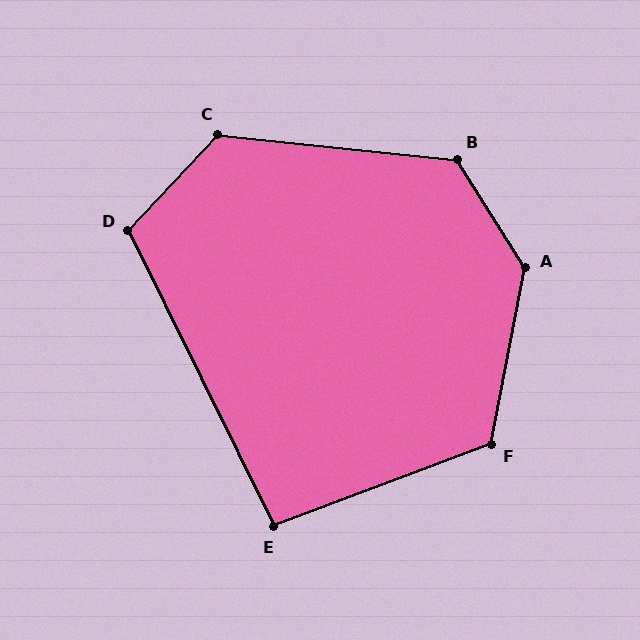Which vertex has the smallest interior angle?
E, at approximately 96 degrees.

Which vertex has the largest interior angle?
A, at approximately 137 degrees.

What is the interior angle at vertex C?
Approximately 127 degrees (obtuse).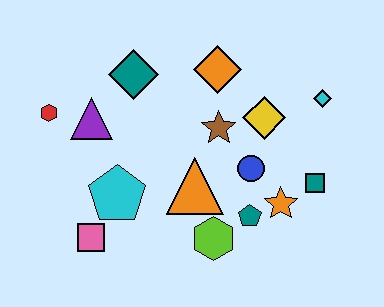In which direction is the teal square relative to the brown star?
The teal square is to the right of the brown star.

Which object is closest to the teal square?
The orange star is closest to the teal square.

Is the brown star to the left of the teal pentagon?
Yes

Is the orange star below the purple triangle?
Yes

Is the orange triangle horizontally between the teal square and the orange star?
No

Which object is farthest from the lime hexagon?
The red hexagon is farthest from the lime hexagon.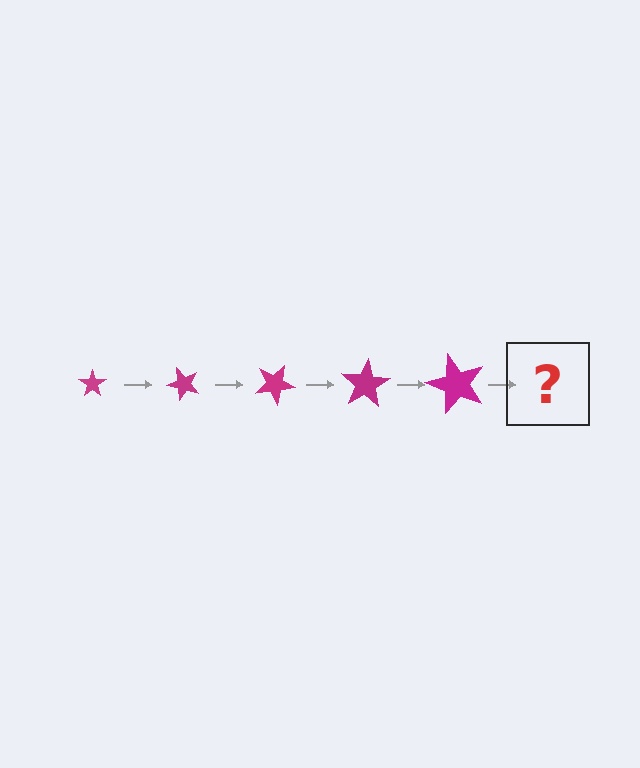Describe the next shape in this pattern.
It should be a star, larger than the previous one and rotated 250 degrees from the start.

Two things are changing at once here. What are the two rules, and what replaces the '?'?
The two rules are that the star grows larger each step and it rotates 50 degrees each step. The '?' should be a star, larger than the previous one and rotated 250 degrees from the start.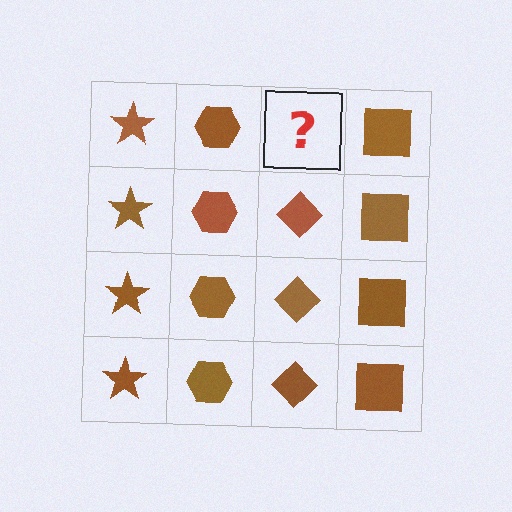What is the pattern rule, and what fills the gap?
The rule is that each column has a consistent shape. The gap should be filled with a brown diamond.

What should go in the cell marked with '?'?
The missing cell should contain a brown diamond.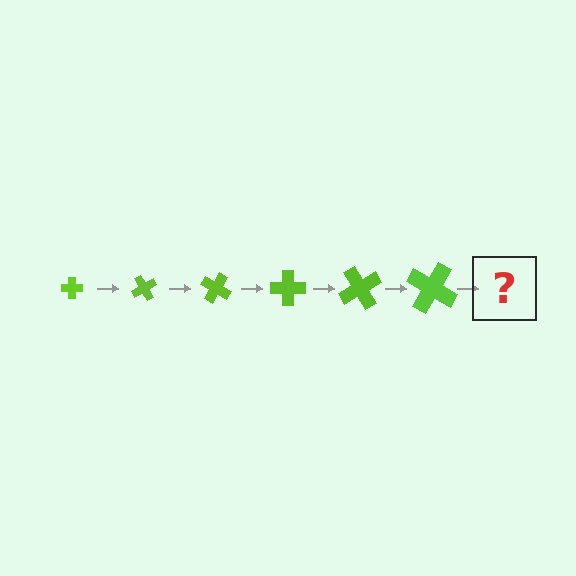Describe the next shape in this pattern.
It should be a cross, larger than the previous one and rotated 360 degrees from the start.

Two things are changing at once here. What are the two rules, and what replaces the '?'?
The two rules are that the cross grows larger each step and it rotates 60 degrees each step. The '?' should be a cross, larger than the previous one and rotated 360 degrees from the start.